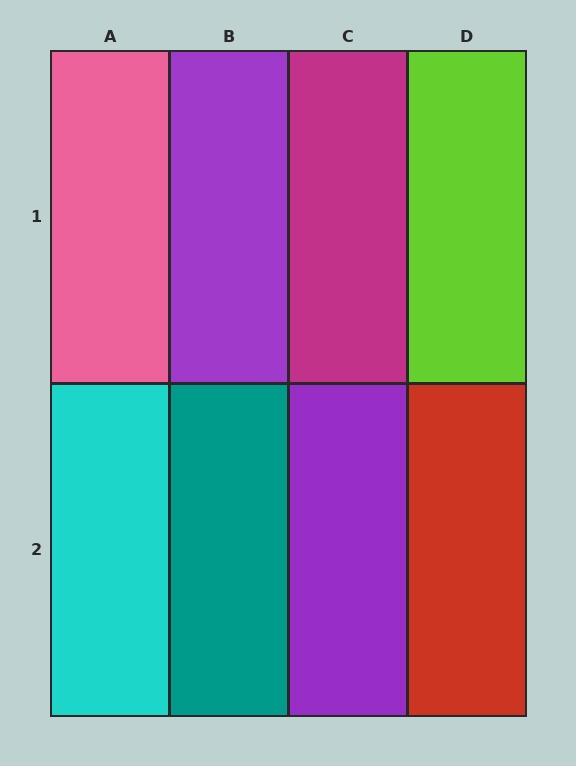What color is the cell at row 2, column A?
Cyan.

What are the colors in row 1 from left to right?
Pink, purple, magenta, lime.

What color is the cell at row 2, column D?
Red.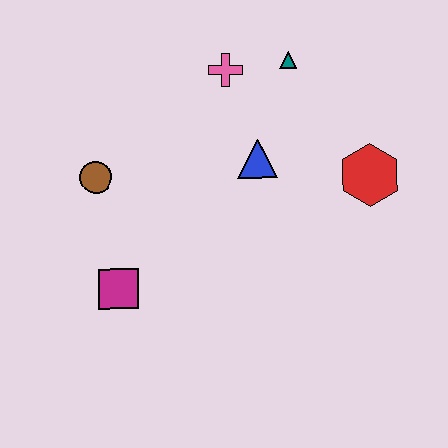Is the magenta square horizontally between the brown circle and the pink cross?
Yes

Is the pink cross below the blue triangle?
No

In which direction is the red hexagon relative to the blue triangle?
The red hexagon is to the right of the blue triangle.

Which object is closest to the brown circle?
The magenta square is closest to the brown circle.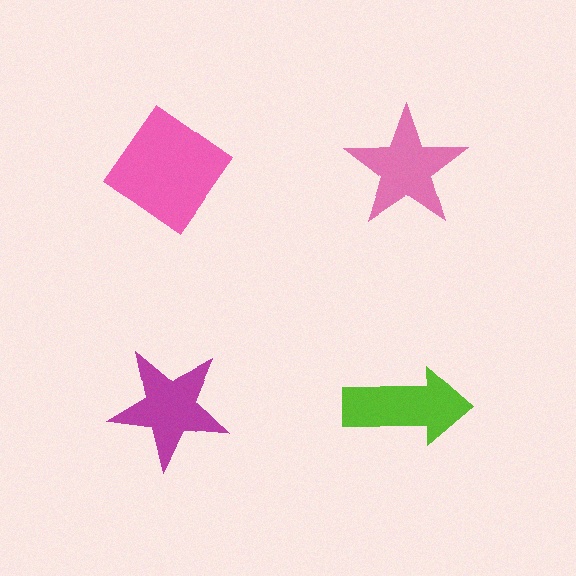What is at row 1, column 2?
A pink star.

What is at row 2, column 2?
A lime arrow.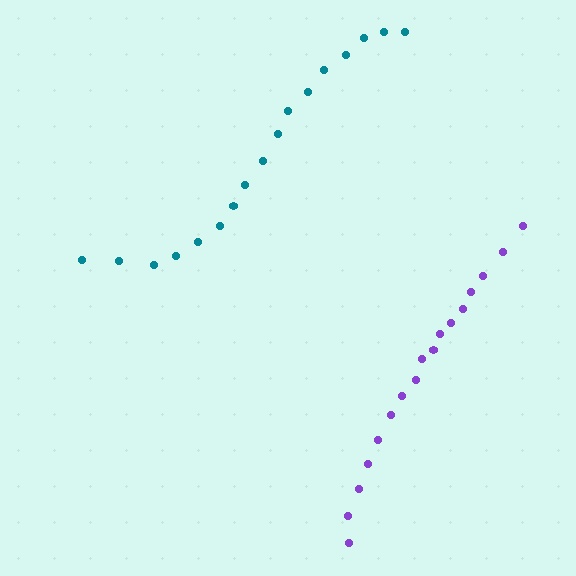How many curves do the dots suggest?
There are 2 distinct paths.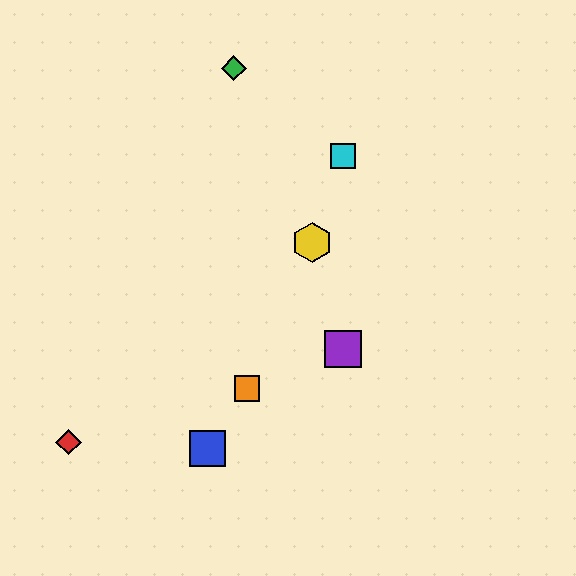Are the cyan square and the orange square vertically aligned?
No, the cyan square is at x≈343 and the orange square is at x≈247.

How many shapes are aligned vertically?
2 shapes (the purple square, the cyan square) are aligned vertically.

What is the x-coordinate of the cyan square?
The cyan square is at x≈343.